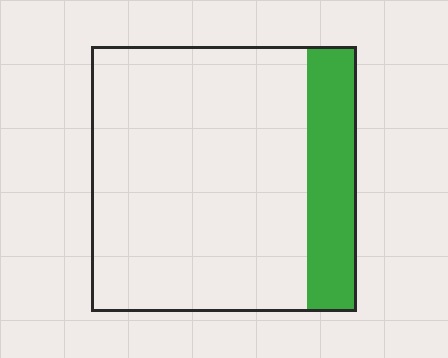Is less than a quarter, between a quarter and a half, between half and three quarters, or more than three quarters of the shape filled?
Less than a quarter.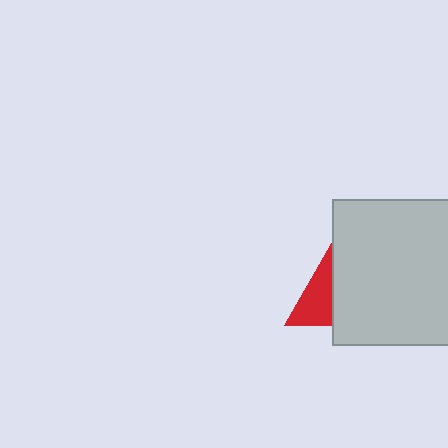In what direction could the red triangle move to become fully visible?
The red triangle could move left. That would shift it out from behind the light gray square entirely.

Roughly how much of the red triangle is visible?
About half of it is visible (roughly 49%).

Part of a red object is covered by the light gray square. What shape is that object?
It is a triangle.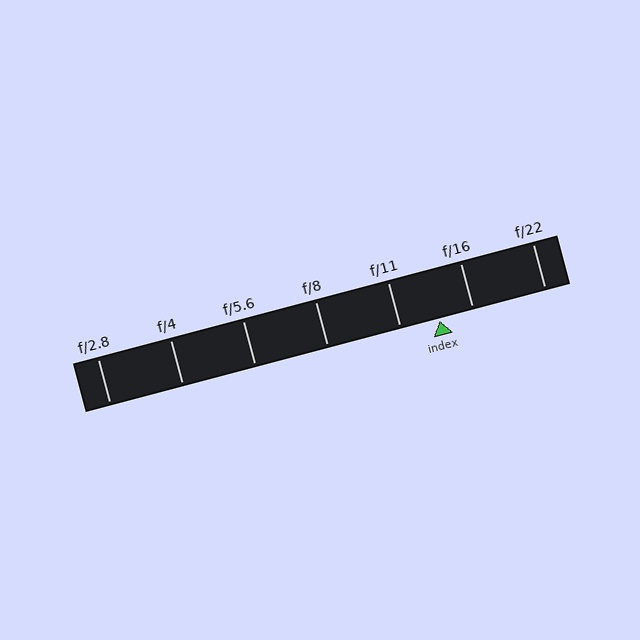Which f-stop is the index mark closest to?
The index mark is closest to f/16.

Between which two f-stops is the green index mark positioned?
The index mark is between f/11 and f/16.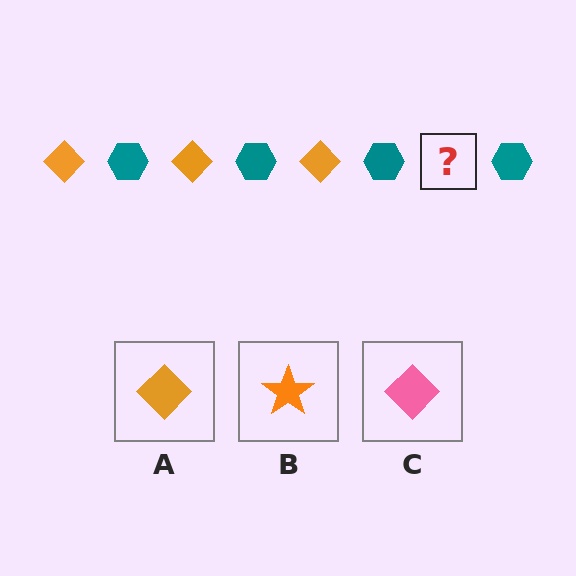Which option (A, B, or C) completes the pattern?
A.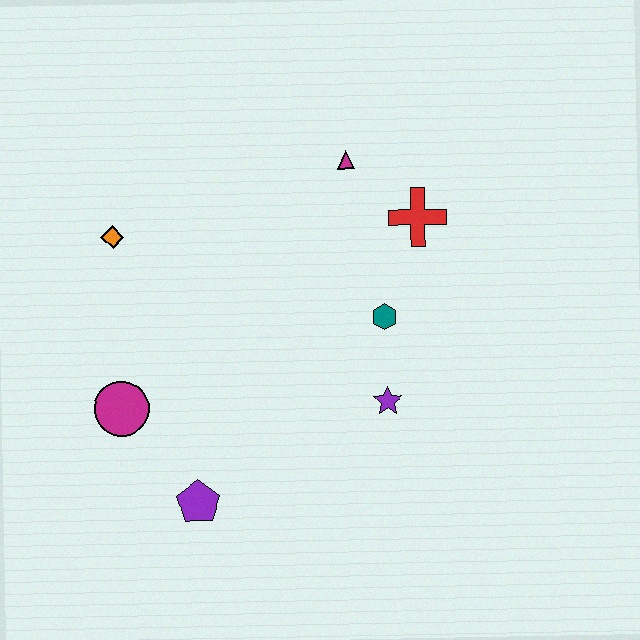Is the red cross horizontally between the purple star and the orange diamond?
No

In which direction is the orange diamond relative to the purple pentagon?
The orange diamond is above the purple pentagon.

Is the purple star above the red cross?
No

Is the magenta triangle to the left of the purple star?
Yes